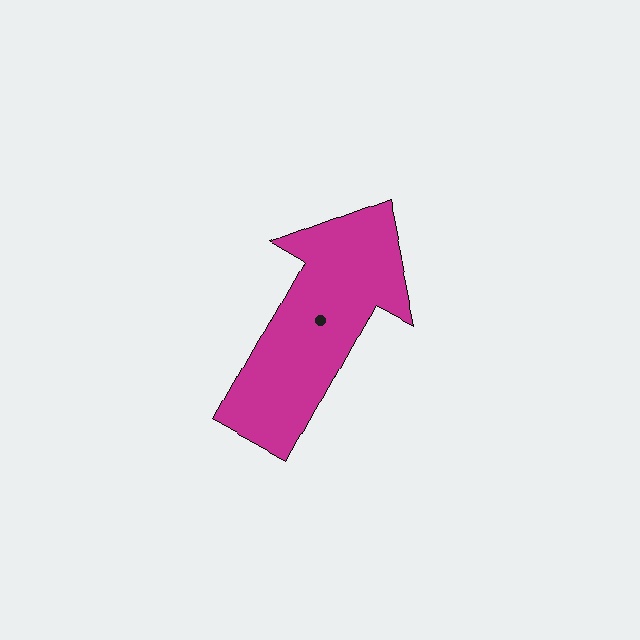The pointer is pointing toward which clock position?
Roughly 1 o'clock.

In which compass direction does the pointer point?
Northeast.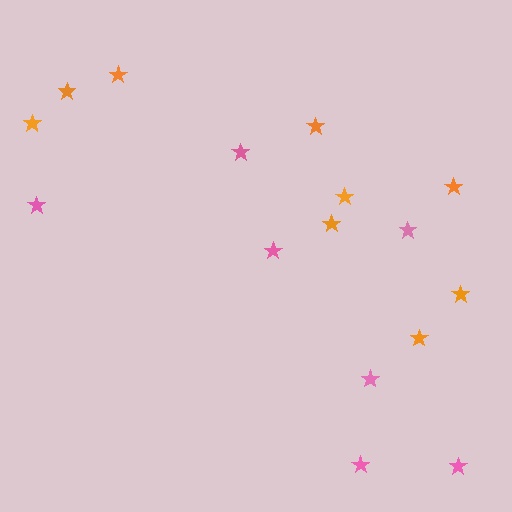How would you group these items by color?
There are 2 groups: one group of orange stars (9) and one group of pink stars (7).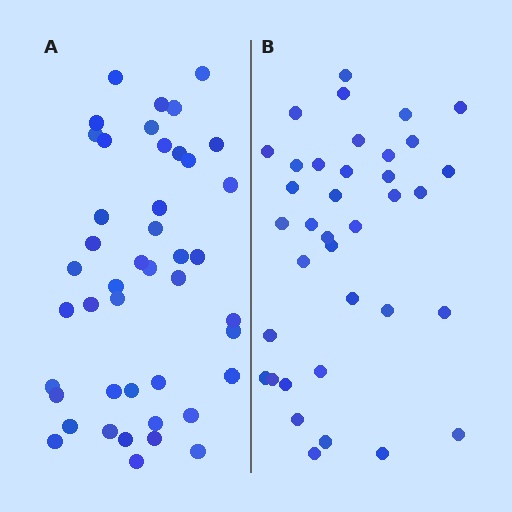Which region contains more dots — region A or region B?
Region A (the left region) has more dots.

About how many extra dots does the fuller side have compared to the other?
Region A has roughly 8 or so more dots than region B.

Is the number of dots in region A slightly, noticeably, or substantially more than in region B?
Region A has only slightly more — the two regions are fairly close. The ratio is roughly 1.2 to 1.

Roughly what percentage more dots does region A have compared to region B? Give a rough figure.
About 20% more.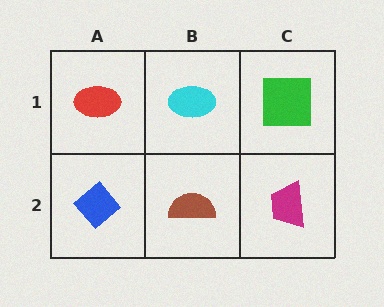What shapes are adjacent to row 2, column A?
A red ellipse (row 1, column A), a brown semicircle (row 2, column B).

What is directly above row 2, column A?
A red ellipse.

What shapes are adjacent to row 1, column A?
A blue diamond (row 2, column A), a cyan ellipse (row 1, column B).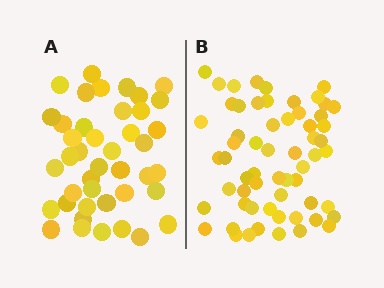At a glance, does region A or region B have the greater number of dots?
Region B (the right region) has more dots.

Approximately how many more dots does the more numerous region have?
Region B has approximately 20 more dots than region A.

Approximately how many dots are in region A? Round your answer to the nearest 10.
About 40 dots. (The exact count is 42, which rounds to 40.)